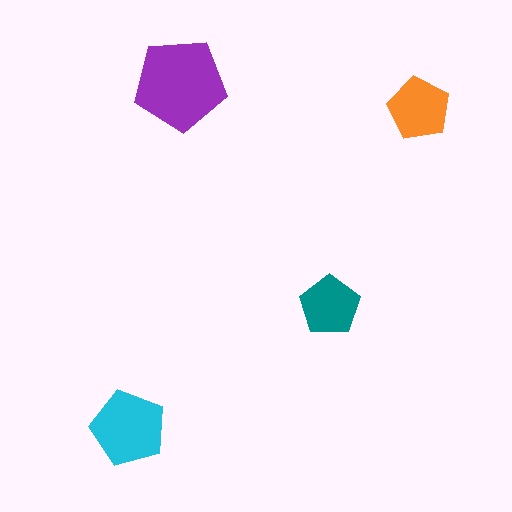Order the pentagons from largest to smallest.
the purple one, the cyan one, the orange one, the teal one.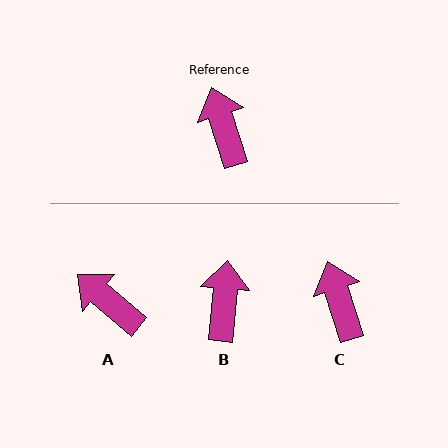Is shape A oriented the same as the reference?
No, it is off by about 32 degrees.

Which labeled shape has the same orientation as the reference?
C.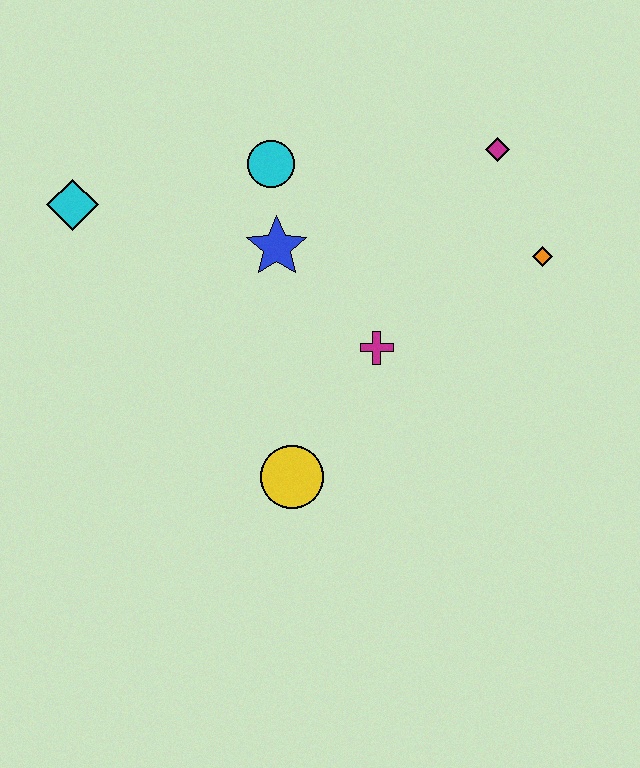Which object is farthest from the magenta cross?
The cyan diamond is farthest from the magenta cross.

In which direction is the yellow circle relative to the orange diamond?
The yellow circle is to the left of the orange diamond.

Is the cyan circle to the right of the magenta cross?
No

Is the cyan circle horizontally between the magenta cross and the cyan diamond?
Yes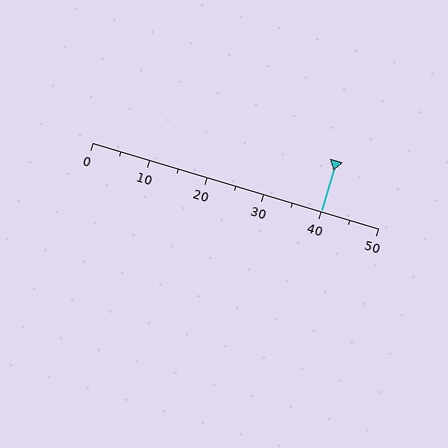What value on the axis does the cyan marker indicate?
The marker indicates approximately 40.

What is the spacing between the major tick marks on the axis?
The major ticks are spaced 10 apart.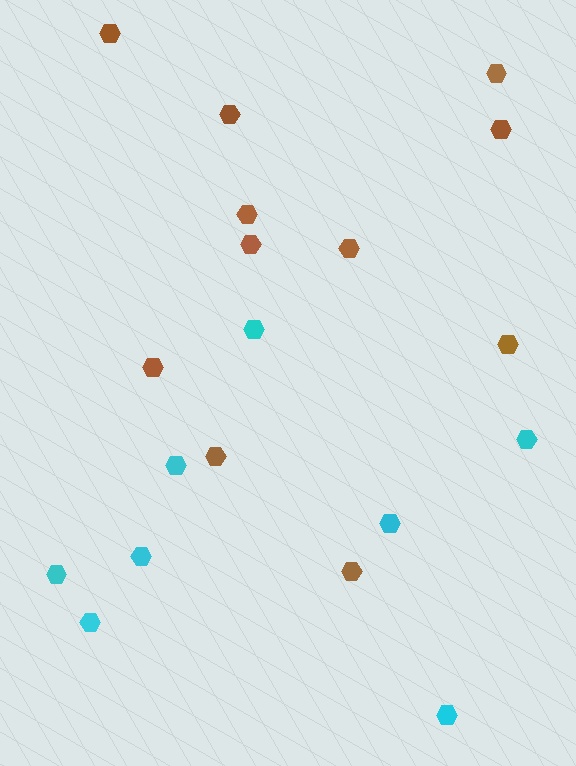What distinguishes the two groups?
There are 2 groups: one group of cyan hexagons (8) and one group of brown hexagons (11).